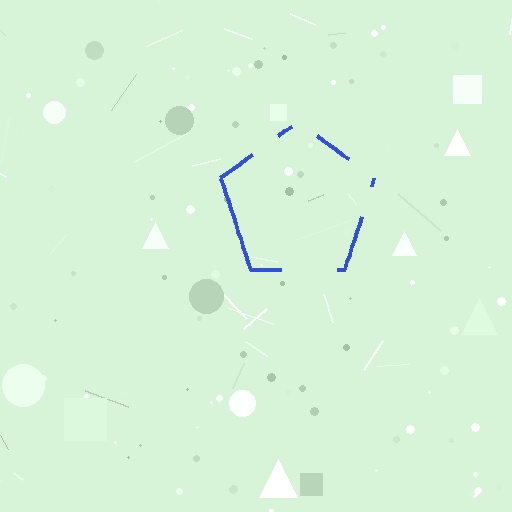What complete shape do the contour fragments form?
The contour fragments form a pentagon.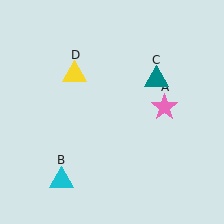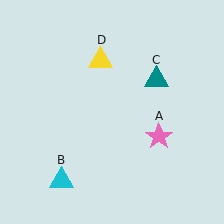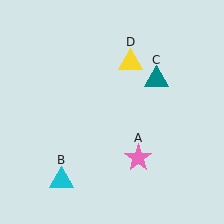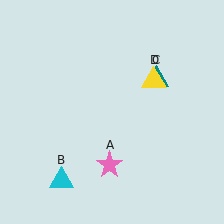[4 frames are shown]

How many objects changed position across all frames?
2 objects changed position: pink star (object A), yellow triangle (object D).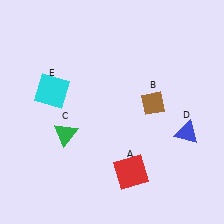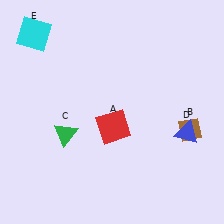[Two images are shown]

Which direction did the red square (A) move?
The red square (A) moved up.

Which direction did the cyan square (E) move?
The cyan square (E) moved up.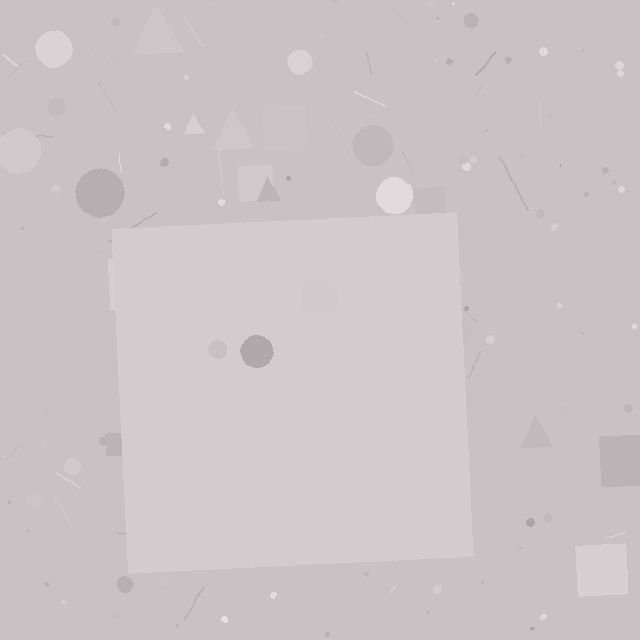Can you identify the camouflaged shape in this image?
The camouflaged shape is a square.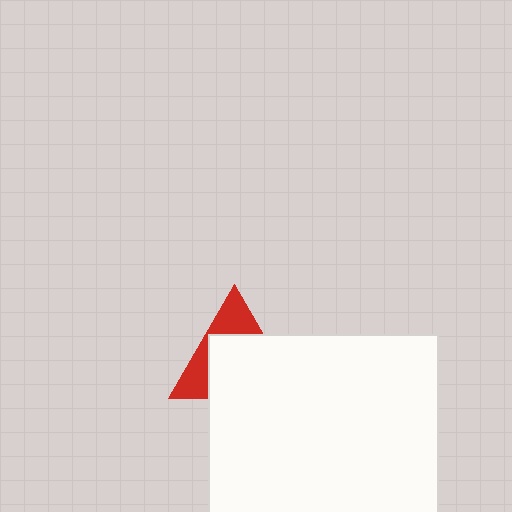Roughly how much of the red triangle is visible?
A small part of it is visible (roughly 36%).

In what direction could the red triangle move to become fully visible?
The red triangle could move up. That would shift it out from behind the white square entirely.